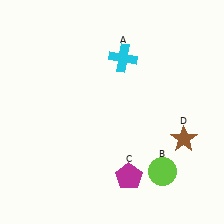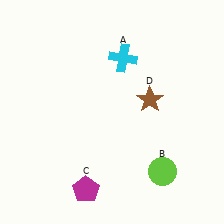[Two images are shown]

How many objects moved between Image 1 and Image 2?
2 objects moved between the two images.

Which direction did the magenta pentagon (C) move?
The magenta pentagon (C) moved left.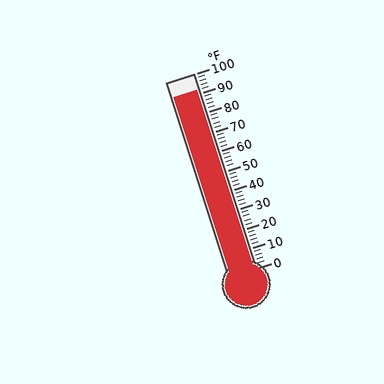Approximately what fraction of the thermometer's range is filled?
The thermometer is filled to approximately 90% of its range.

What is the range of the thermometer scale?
The thermometer scale ranges from 0°F to 100°F.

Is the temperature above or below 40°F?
The temperature is above 40°F.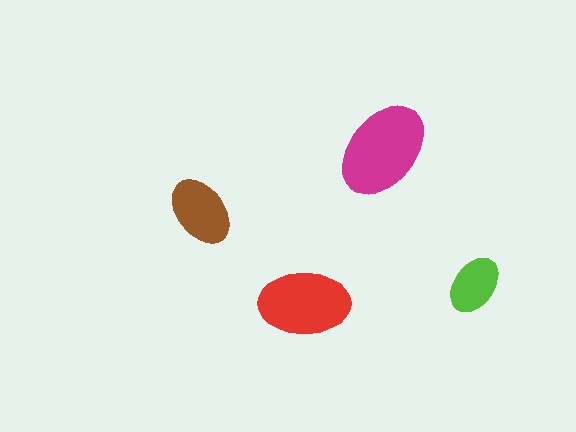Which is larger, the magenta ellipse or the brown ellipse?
The magenta one.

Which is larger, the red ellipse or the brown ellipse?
The red one.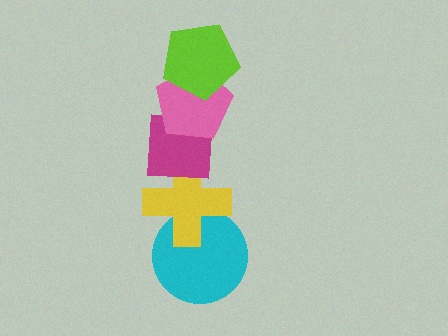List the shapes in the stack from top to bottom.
From top to bottom: the lime pentagon, the pink pentagon, the magenta square, the yellow cross, the cyan circle.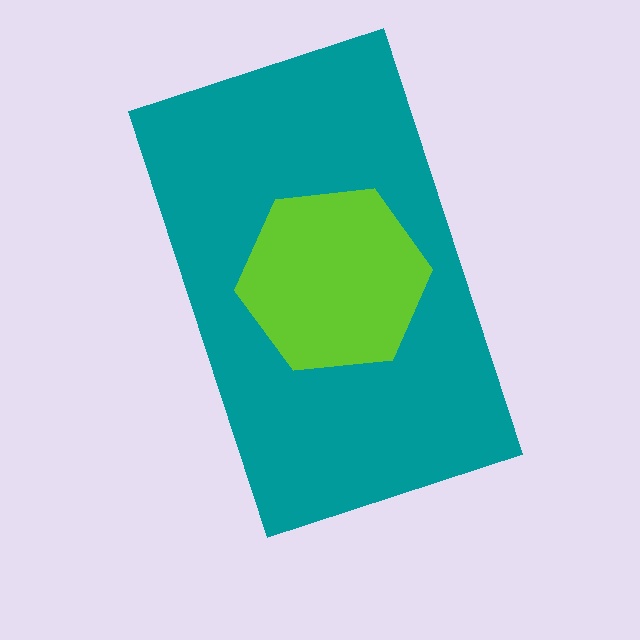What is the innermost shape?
The lime hexagon.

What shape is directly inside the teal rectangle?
The lime hexagon.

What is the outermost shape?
The teal rectangle.